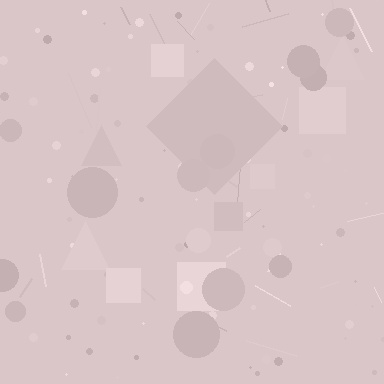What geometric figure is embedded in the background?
A diamond is embedded in the background.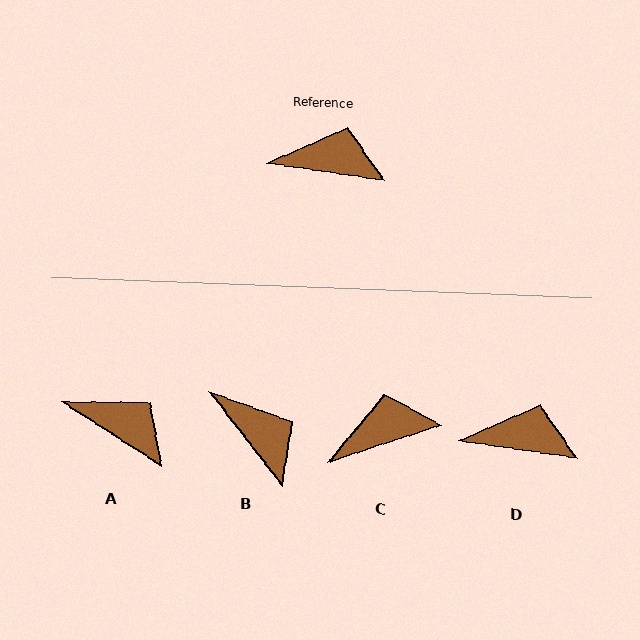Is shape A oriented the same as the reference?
No, it is off by about 24 degrees.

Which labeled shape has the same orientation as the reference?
D.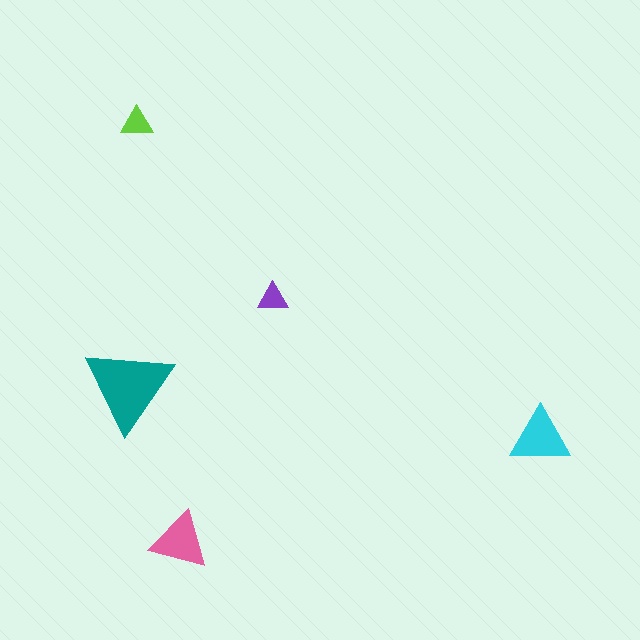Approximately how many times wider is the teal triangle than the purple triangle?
About 3 times wider.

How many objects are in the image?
There are 5 objects in the image.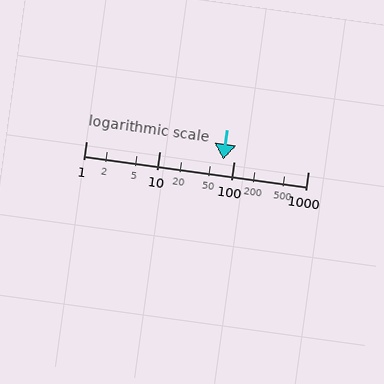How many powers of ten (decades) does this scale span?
The scale spans 3 decades, from 1 to 1000.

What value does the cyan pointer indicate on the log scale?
The pointer indicates approximately 72.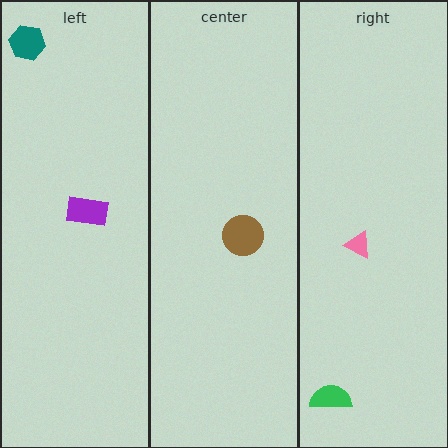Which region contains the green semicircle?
The right region.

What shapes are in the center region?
The brown circle.